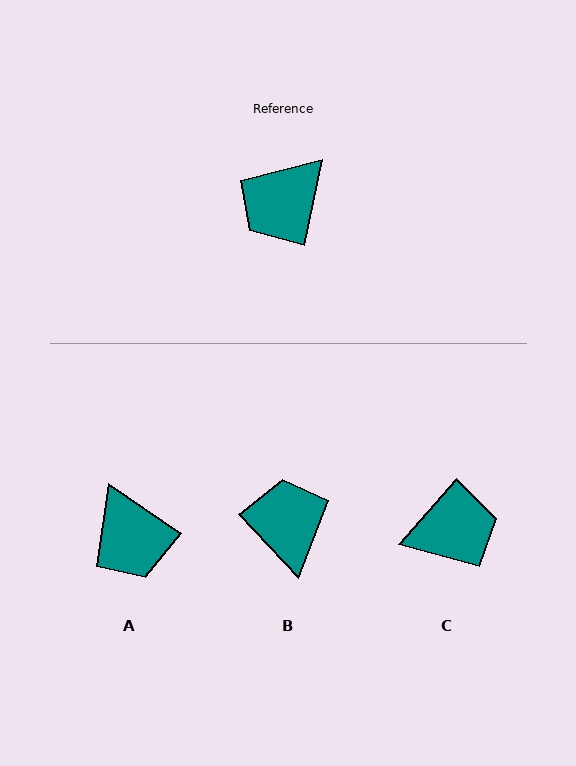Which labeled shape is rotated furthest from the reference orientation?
C, about 151 degrees away.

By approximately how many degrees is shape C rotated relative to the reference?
Approximately 151 degrees counter-clockwise.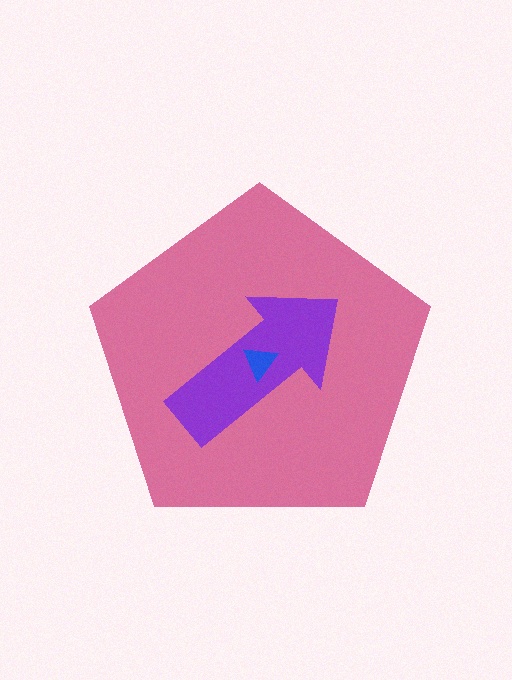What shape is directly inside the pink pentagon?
The purple arrow.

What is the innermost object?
The blue triangle.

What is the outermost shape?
The pink pentagon.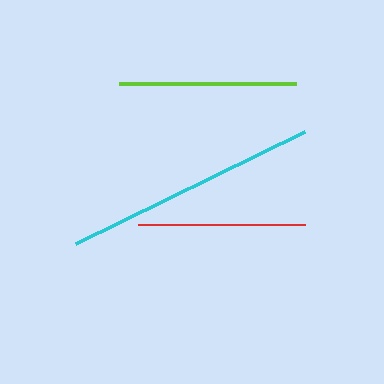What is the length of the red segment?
The red segment is approximately 166 pixels long.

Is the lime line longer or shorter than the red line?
The lime line is longer than the red line.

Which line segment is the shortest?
The red line is the shortest at approximately 166 pixels.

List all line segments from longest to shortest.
From longest to shortest: cyan, lime, red.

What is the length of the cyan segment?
The cyan segment is approximately 255 pixels long.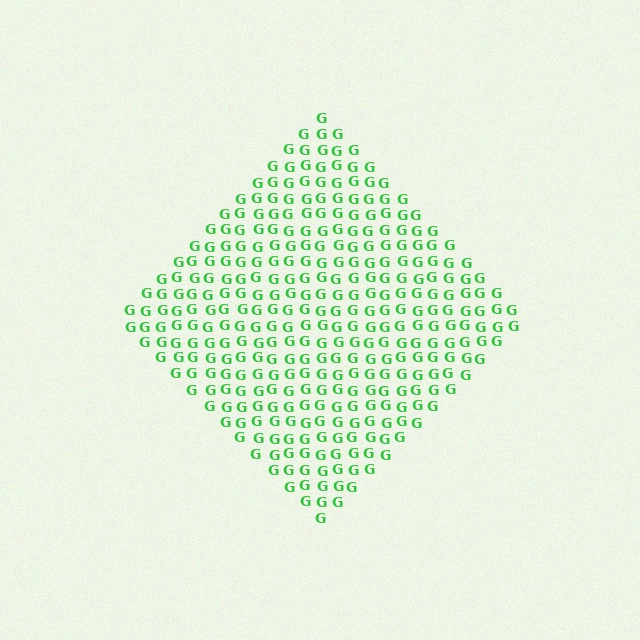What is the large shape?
The large shape is a diamond.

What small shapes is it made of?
It is made of small letter G's.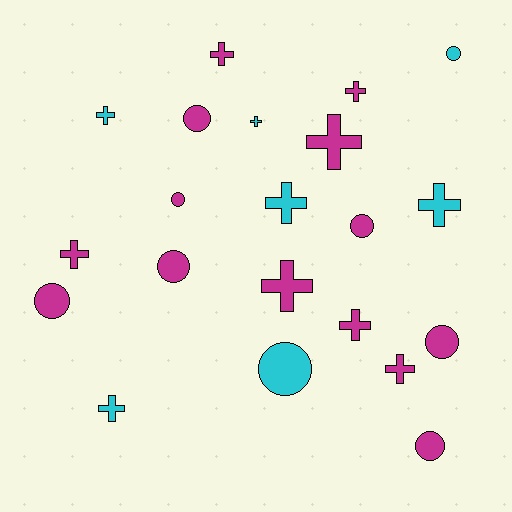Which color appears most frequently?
Magenta, with 14 objects.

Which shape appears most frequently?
Cross, with 12 objects.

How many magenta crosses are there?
There are 7 magenta crosses.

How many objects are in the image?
There are 21 objects.